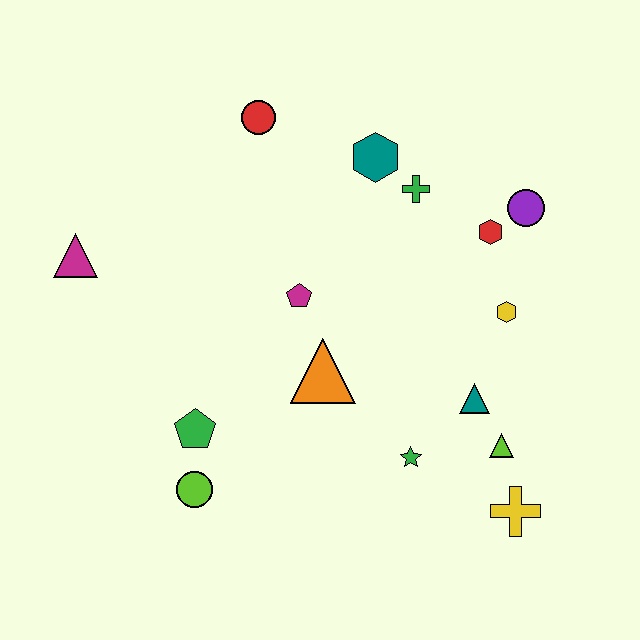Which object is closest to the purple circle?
The red hexagon is closest to the purple circle.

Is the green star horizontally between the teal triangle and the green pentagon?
Yes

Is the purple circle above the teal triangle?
Yes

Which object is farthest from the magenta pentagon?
The yellow cross is farthest from the magenta pentagon.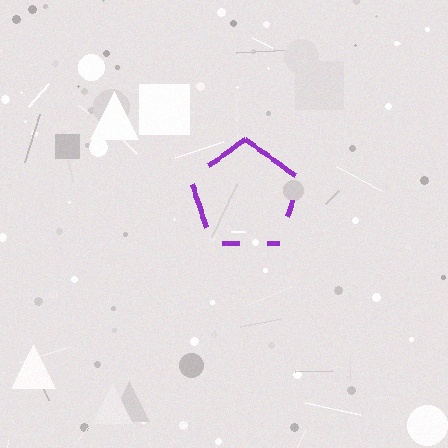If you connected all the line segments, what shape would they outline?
They would outline a pentagon.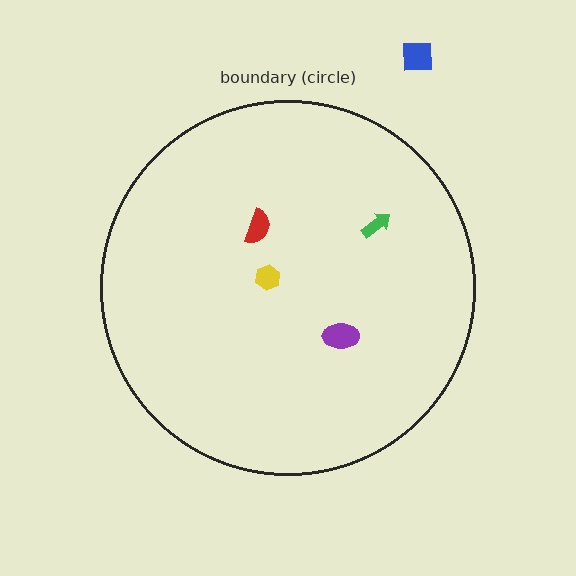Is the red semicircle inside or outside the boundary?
Inside.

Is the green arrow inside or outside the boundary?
Inside.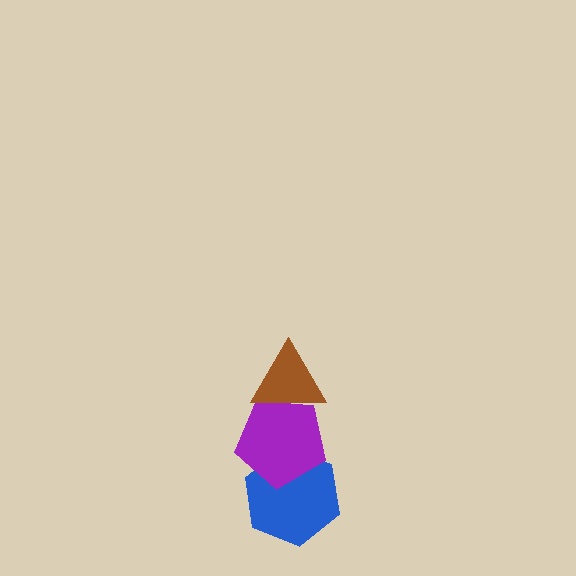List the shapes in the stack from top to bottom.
From top to bottom: the brown triangle, the purple pentagon, the blue hexagon.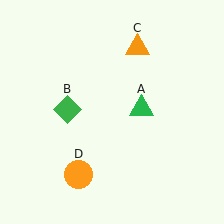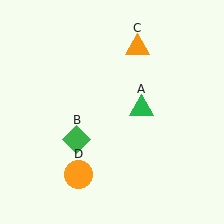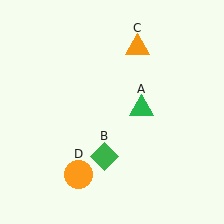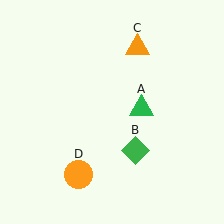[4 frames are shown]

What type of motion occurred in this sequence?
The green diamond (object B) rotated counterclockwise around the center of the scene.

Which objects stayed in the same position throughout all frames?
Green triangle (object A) and orange triangle (object C) and orange circle (object D) remained stationary.